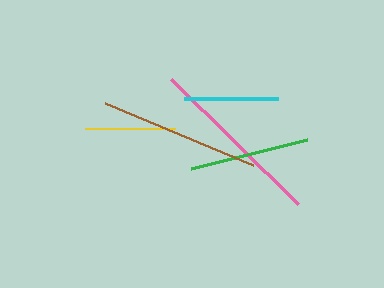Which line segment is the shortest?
The yellow line is the shortest at approximately 90 pixels.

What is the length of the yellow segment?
The yellow segment is approximately 90 pixels long.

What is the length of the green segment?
The green segment is approximately 119 pixels long.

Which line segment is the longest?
The pink line is the longest at approximately 178 pixels.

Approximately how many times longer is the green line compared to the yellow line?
The green line is approximately 1.3 times the length of the yellow line.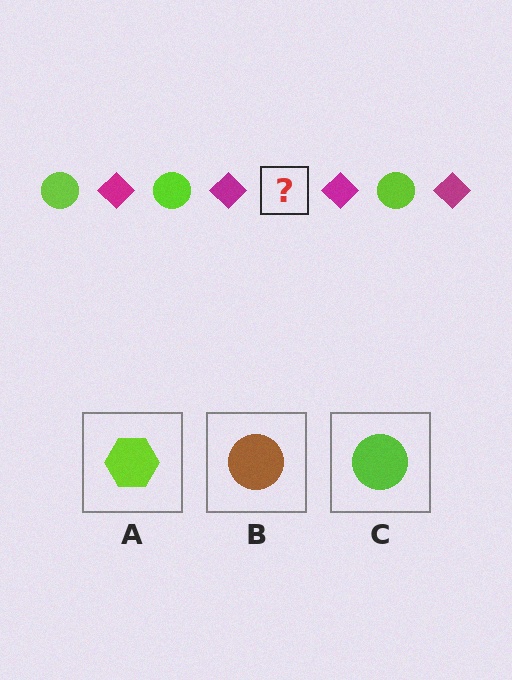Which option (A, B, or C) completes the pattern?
C.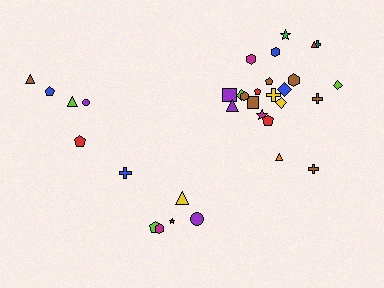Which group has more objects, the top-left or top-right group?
The top-right group.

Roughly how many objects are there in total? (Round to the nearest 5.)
Roughly 35 objects in total.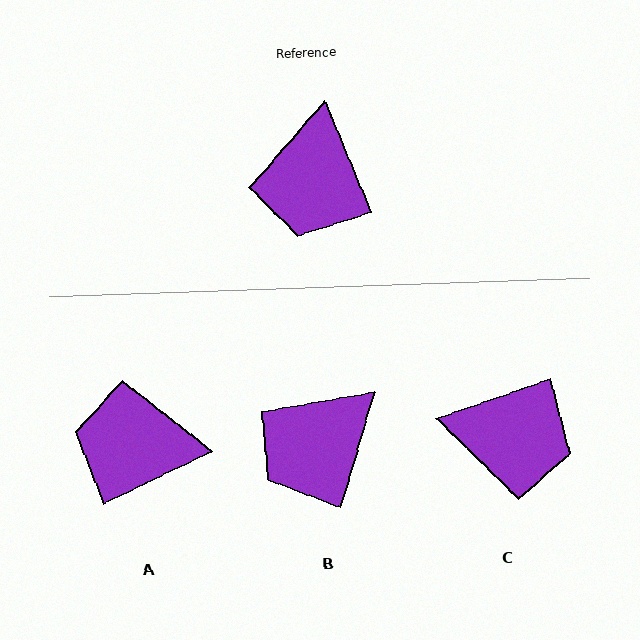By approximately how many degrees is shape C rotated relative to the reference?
Approximately 86 degrees counter-clockwise.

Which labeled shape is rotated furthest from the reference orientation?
A, about 87 degrees away.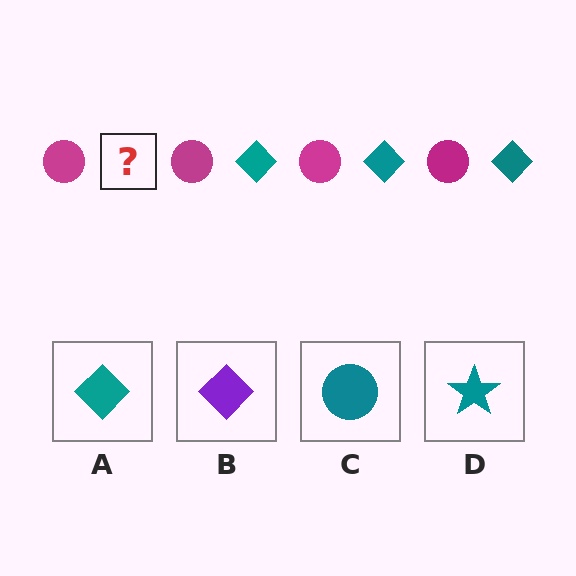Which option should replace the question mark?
Option A.